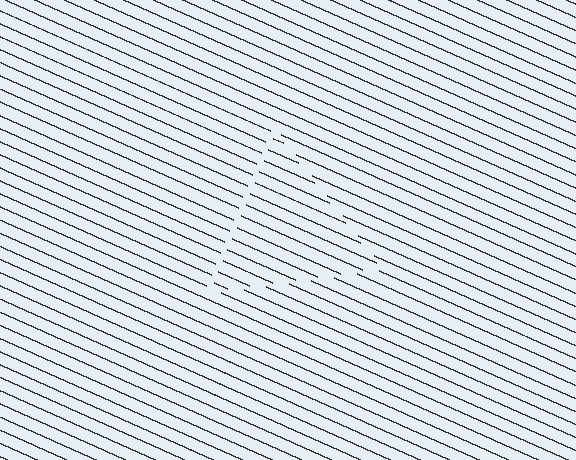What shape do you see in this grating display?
An illusory triangle. The interior of the shape contains the same grating, shifted by half a period — the contour is defined by the phase discontinuity where line-ends from the inner and outer gratings abut.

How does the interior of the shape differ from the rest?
The interior of the shape contains the same grating, shifted by half a period — the contour is defined by the phase discontinuity where line-ends from the inner and outer gratings abut.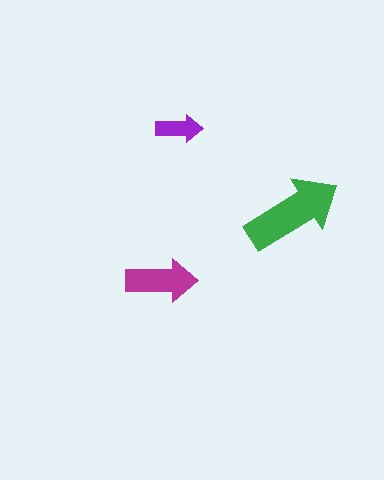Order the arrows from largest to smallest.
the green one, the magenta one, the purple one.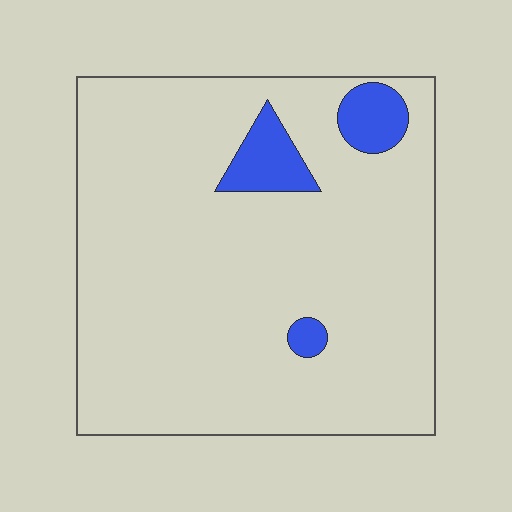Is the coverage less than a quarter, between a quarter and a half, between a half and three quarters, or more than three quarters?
Less than a quarter.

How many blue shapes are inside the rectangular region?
3.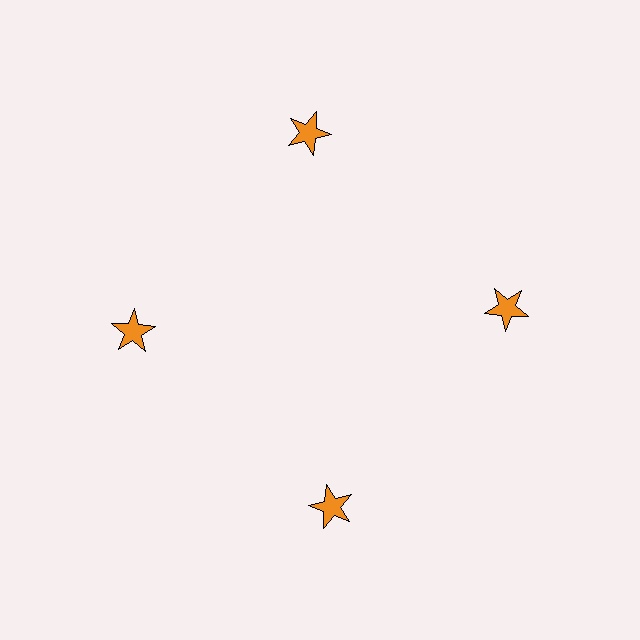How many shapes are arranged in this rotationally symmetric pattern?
There are 4 shapes, arranged in 4 groups of 1.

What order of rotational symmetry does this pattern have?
This pattern has 4-fold rotational symmetry.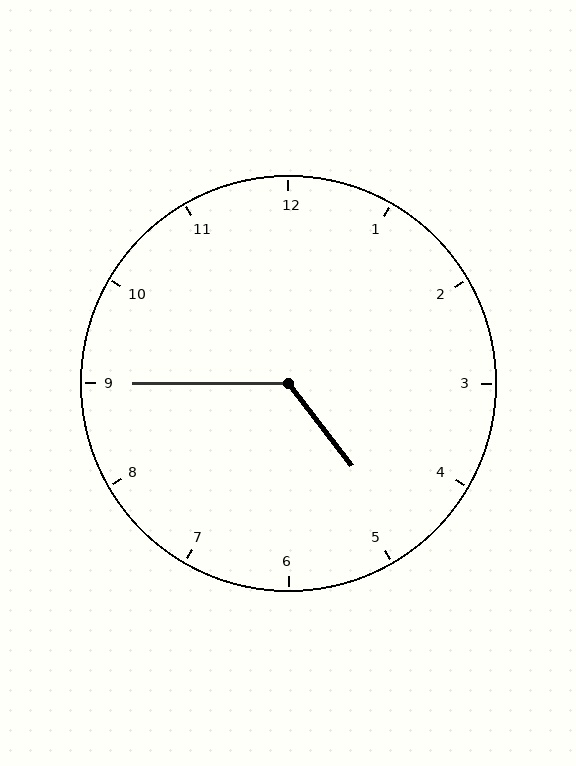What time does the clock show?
4:45.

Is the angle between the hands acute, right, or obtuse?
It is obtuse.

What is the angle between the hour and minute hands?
Approximately 128 degrees.